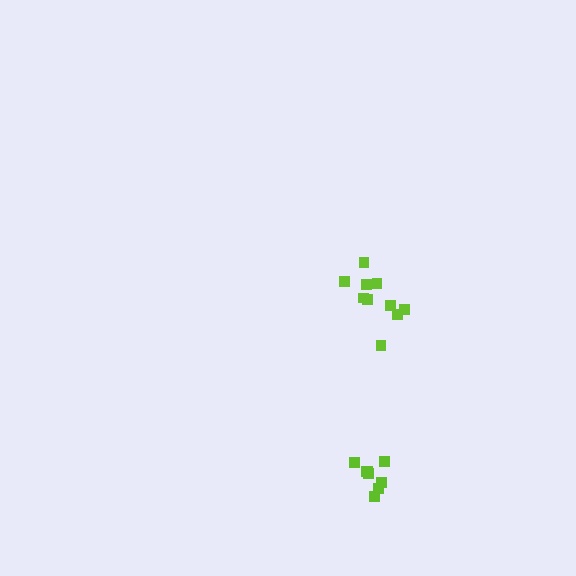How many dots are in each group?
Group 1: 10 dots, Group 2: 8 dots (18 total).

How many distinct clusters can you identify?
There are 2 distinct clusters.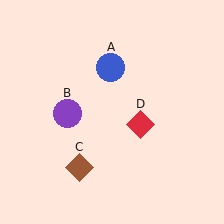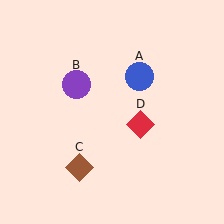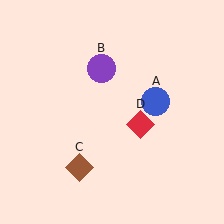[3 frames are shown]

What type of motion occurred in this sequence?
The blue circle (object A), purple circle (object B) rotated clockwise around the center of the scene.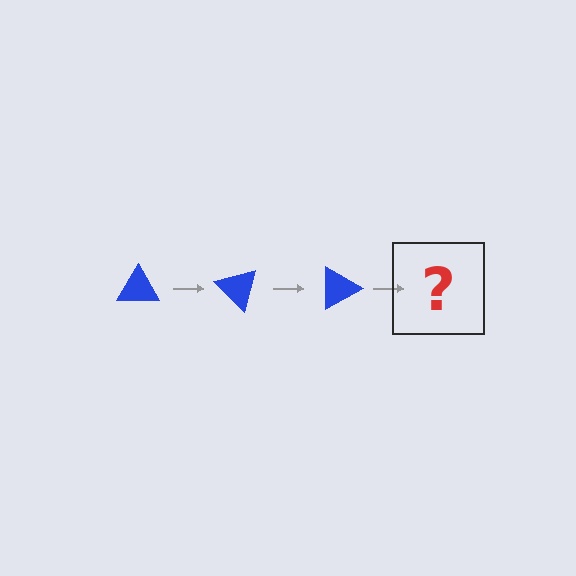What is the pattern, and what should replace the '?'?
The pattern is that the triangle rotates 45 degrees each step. The '?' should be a blue triangle rotated 135 degrees.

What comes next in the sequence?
The next element should be a blue triangle rotated 135 degrees.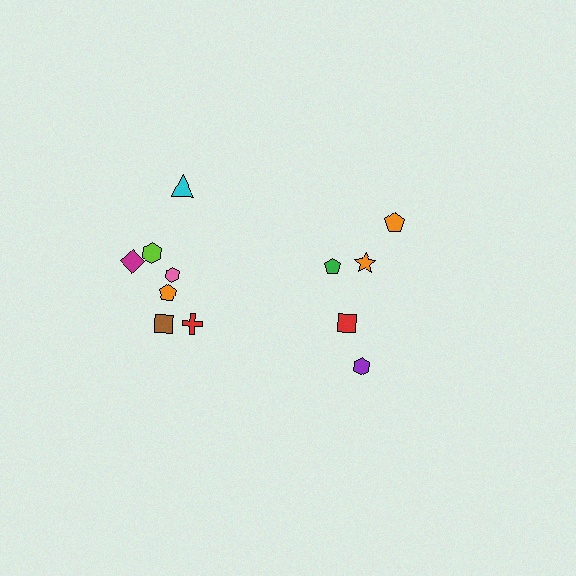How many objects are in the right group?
There are 5 objects.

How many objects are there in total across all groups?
There are 12 objects.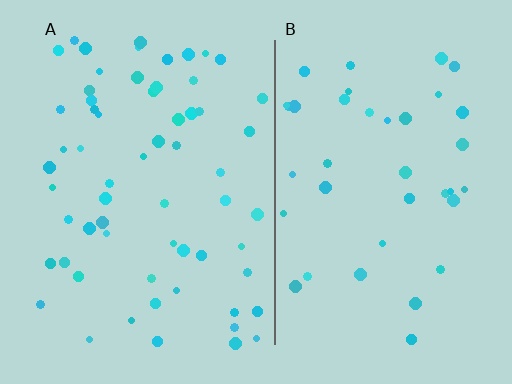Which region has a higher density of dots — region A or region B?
A (the left).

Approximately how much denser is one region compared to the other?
Approximately 1.6× — region A over region B.